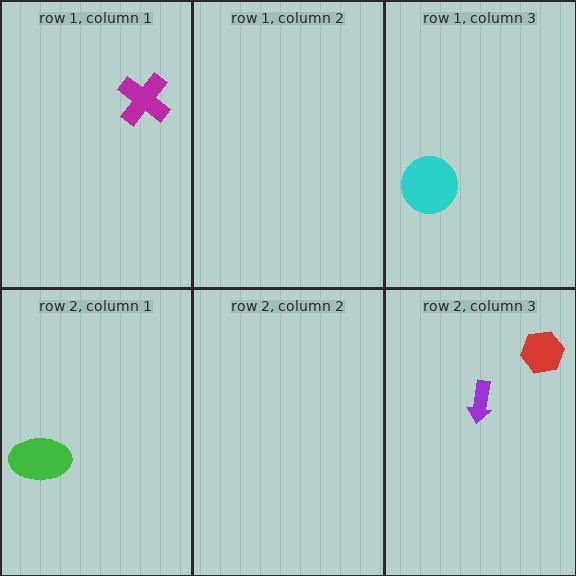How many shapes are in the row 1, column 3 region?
1.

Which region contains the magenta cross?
The row 1, column 1 region.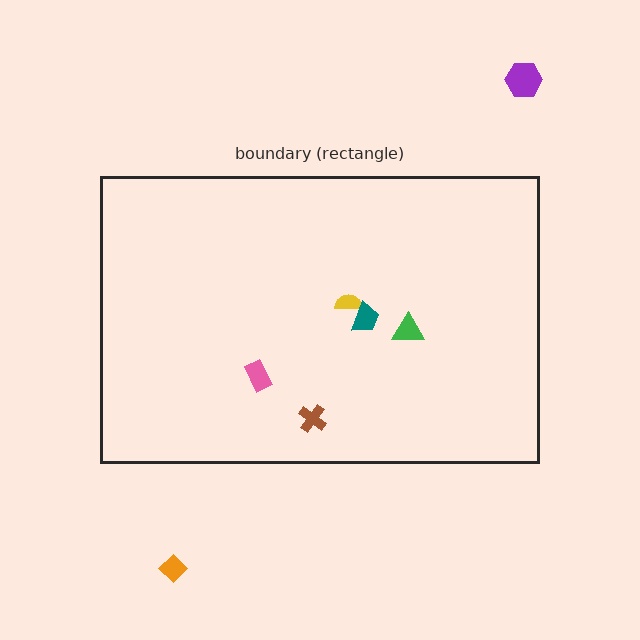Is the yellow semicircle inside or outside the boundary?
Inside.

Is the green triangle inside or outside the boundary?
Inside.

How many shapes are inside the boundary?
5 inside, 2 outside.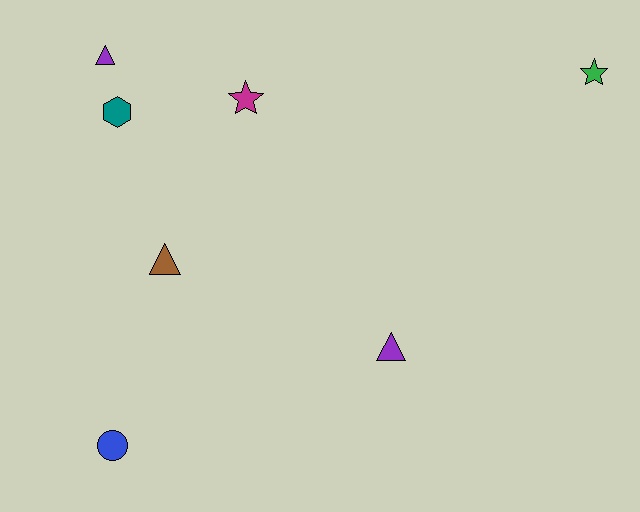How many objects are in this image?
There are 7 objects.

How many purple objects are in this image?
There are 2 purple objects.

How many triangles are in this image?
There are 3 triangles.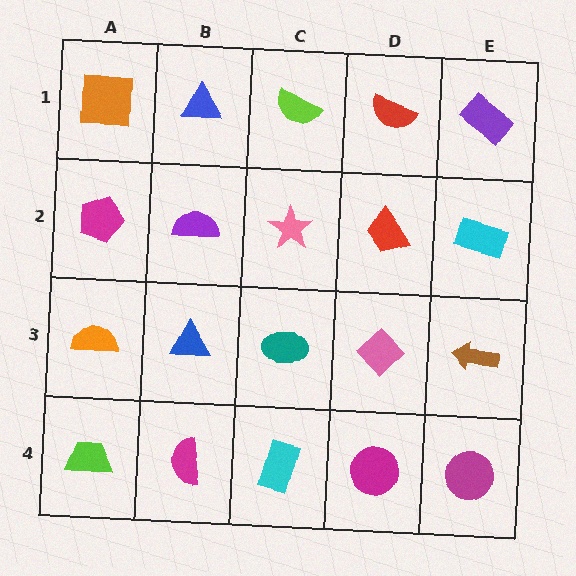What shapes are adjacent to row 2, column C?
A lime semicircle (row 1, column C), a teal ellipse (row 3, column C), a purple semicircle (row 2, column B), a red trapezoid (row 2, column D).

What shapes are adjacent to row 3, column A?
A magenta pentagon (row 2, column A), a lime trapezoid (row 4, column A), a blue triangle (row 3, column B).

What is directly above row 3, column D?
A red trapezoid.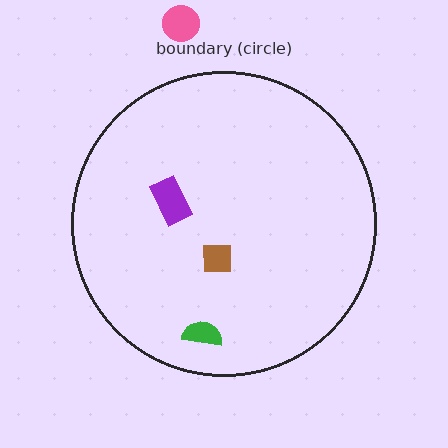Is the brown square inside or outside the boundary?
Inside.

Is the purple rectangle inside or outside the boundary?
Inside.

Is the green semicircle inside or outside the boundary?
Inside.